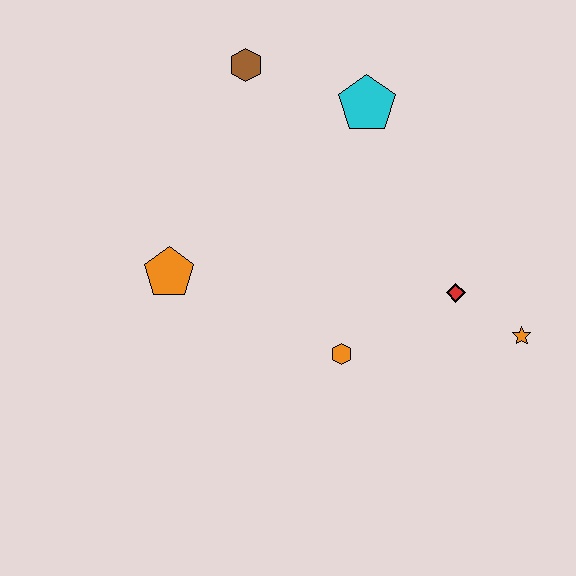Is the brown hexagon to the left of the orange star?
Yes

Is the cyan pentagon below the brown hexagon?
Yes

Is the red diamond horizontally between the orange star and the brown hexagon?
Yes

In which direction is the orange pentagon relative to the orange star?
The orange pentagon is to the left of the orange star.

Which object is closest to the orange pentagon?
The orange hexagon is closest to the orange pentagon.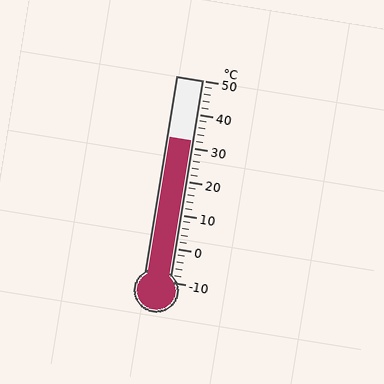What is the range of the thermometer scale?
The thermometer scale ranges from -10°C to 50°C.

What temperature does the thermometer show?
The thermometer shows approximately 32°C.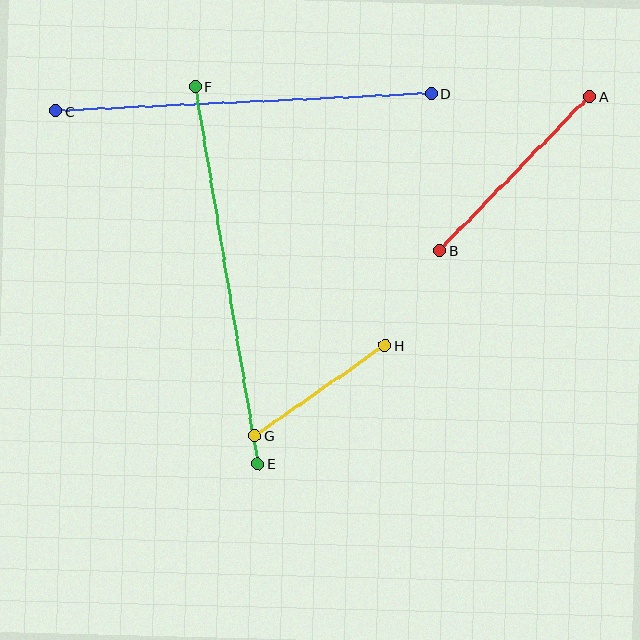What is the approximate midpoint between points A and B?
The midpoint is at approximately (515, 173) pixels.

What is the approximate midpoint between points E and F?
The midpoint is at approximately (227, 275) pixels.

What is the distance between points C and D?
The distance is approximately 376 pixels.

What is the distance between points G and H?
The distance is approximately 159 pixels.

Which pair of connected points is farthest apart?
Points E and F are farthest apart.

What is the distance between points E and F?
The distance is approximately 383 pixels.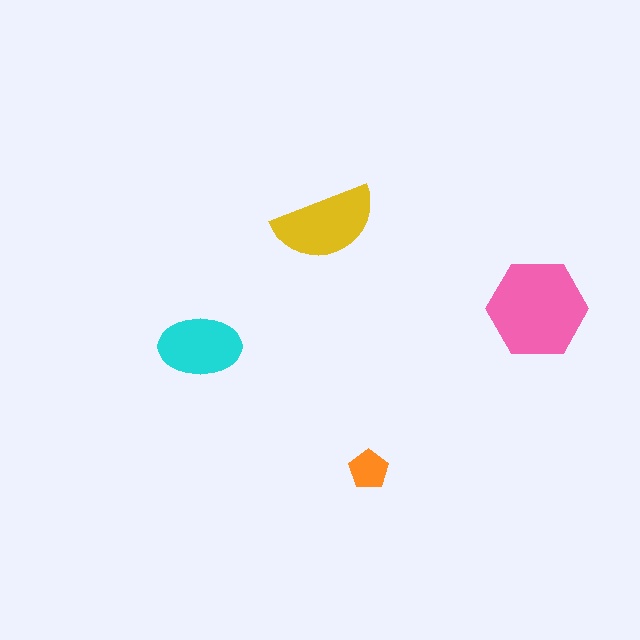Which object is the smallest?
The orange pentagon.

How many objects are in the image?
There are 4 objects in the image.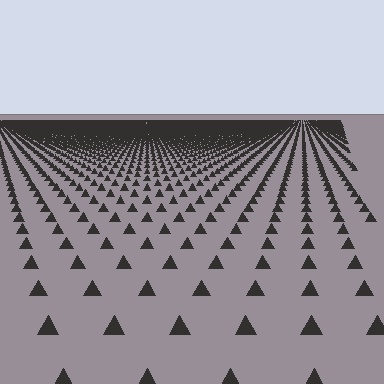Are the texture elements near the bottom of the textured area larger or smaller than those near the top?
Larger. Near the bottom, elements are closer to the viewer and appear at a bigger on-screen size.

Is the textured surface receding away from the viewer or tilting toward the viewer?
The surface is receding away from the viewer. Texture elements get smaller and denser toward the top.